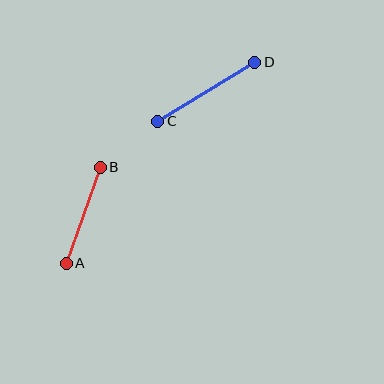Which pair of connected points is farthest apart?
Points C and D are farthest apart.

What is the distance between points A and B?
The distance is approximately 102 pixels.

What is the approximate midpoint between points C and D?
The midpoint is at approximately (206, 92) pixels.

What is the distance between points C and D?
The distance is approximately 114 pixels.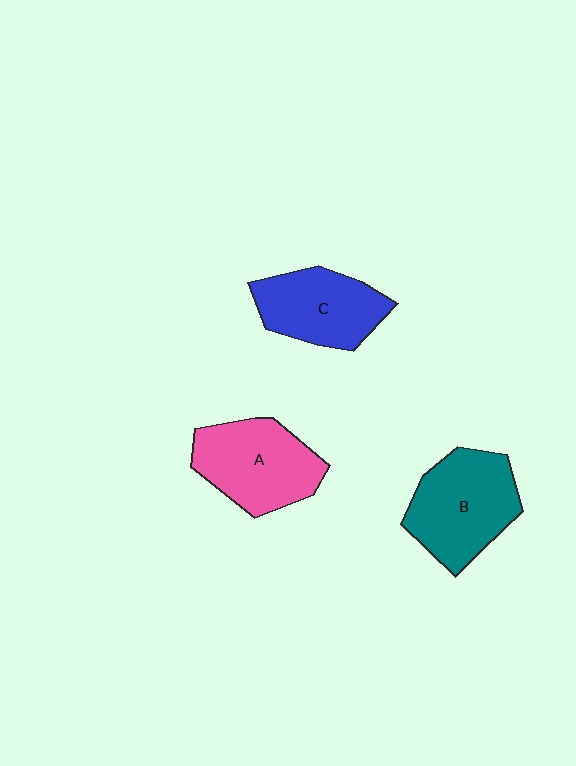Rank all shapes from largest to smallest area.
From largest to smallest: B (teal), A (pink), C (blue).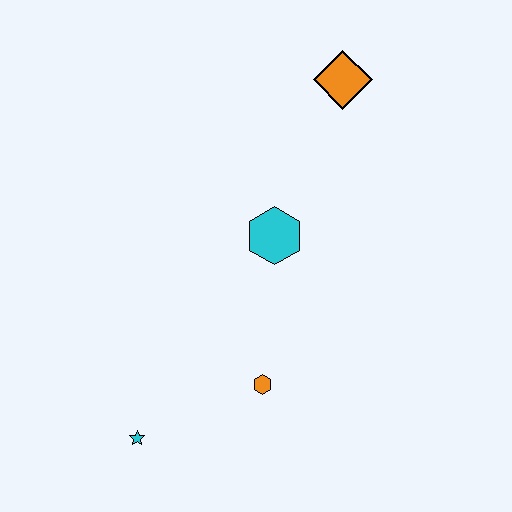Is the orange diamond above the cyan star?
Yes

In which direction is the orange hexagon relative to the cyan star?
The orange hexagon is to the right of the cyan star.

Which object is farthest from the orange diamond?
The cyan star is farthest from the orange diamond.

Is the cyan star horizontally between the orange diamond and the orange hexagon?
No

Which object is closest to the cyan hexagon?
The orange hexagon is closest to the cyan hexagon.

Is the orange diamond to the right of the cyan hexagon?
Yes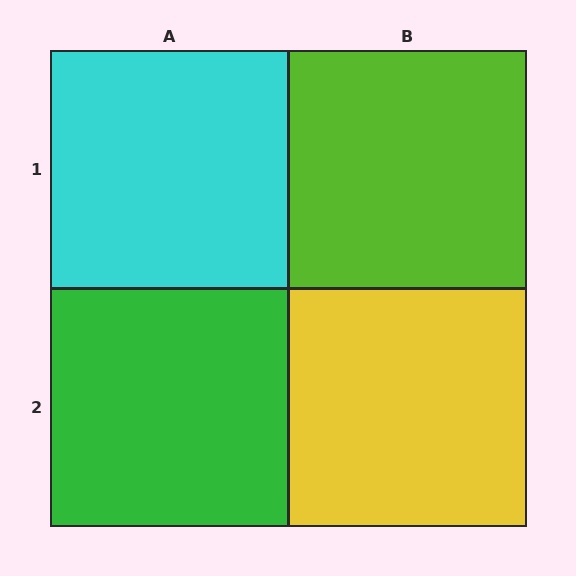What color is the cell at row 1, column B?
Lime.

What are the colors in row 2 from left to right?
Green, yellow.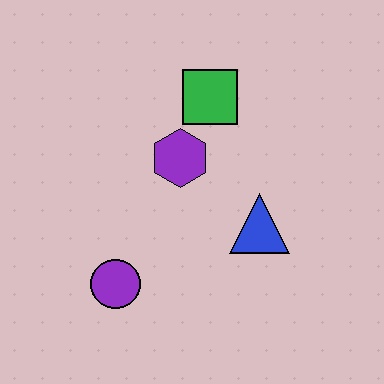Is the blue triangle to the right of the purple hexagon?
Yes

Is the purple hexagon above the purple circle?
Yes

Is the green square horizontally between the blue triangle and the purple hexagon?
Yes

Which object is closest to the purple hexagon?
The green square is closest to the purple hexagon.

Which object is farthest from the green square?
The purple circle is farthest from the green square.